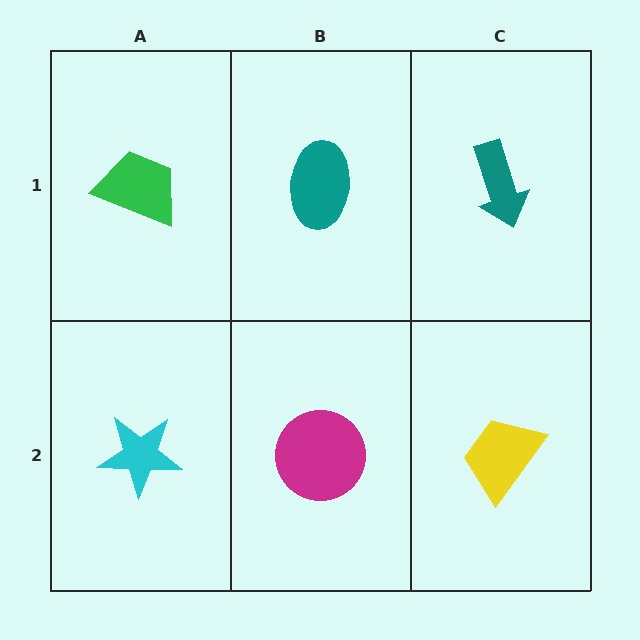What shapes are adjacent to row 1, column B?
A magenta circle (row 2, column B), a green trapezoid (row 1, column A), a teal arrow (row 1, column C).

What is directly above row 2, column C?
A teal arrow.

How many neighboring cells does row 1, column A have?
2.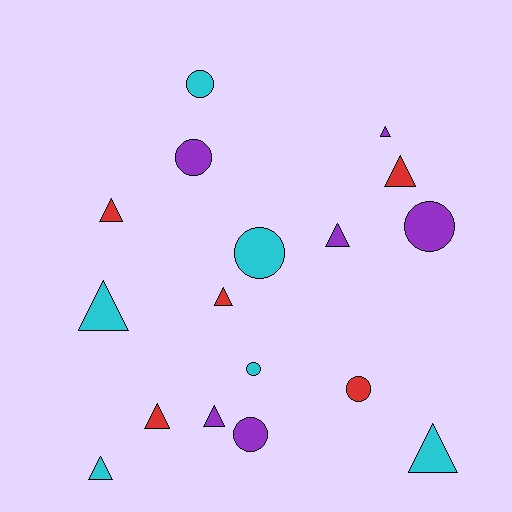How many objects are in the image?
There are 17 objects.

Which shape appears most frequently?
Triangle, with 10 objects.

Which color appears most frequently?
Cyan, with 6 objects.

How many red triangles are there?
There are 4 red triangles.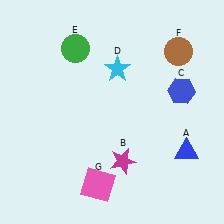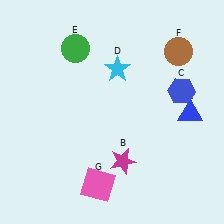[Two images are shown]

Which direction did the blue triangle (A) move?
The blue triangle (A) moved up.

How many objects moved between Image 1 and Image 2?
1 object moved between the two images.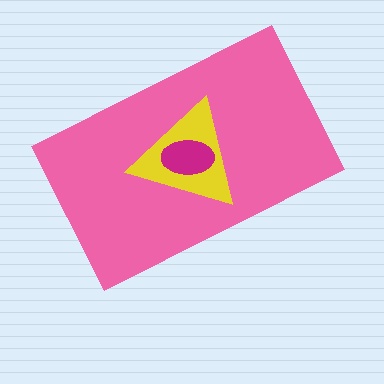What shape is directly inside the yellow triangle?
The magenta ellipse.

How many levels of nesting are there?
3.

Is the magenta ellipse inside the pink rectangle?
Yes.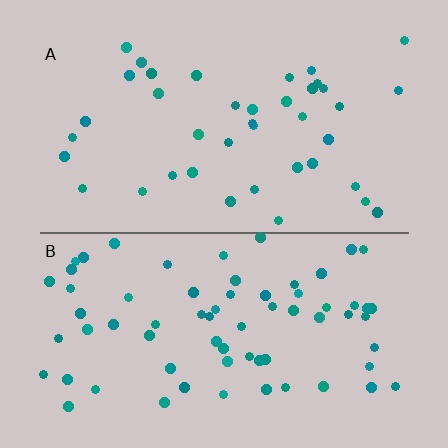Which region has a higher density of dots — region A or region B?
B (the bottom).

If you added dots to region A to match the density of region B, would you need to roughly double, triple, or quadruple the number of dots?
Approximately double.